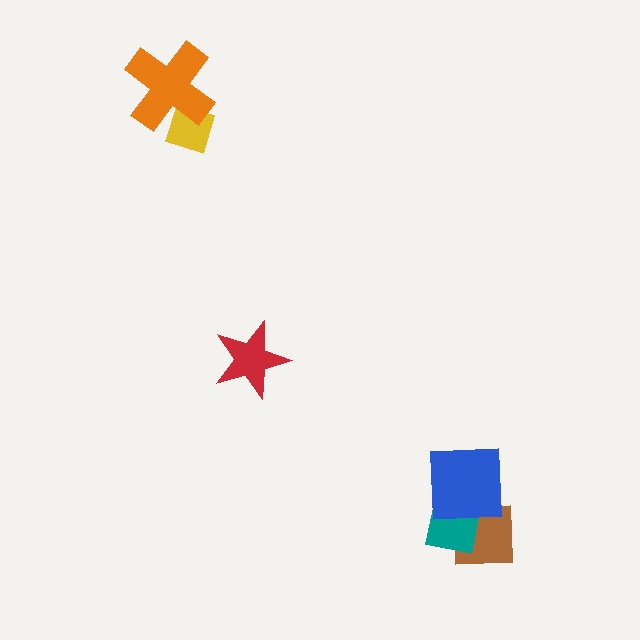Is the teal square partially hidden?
Yes, it is partially covered by another shape.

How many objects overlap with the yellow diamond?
1 object overlaps with the yellow diamond.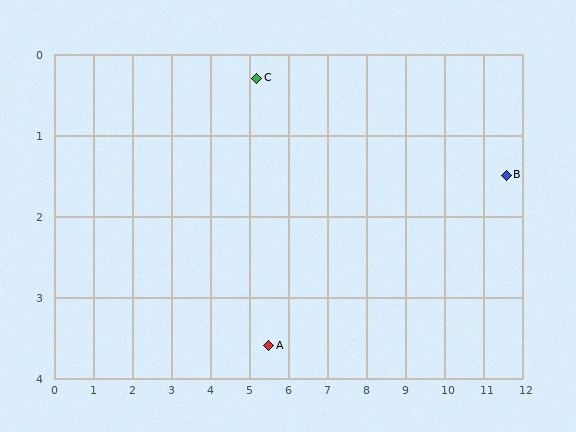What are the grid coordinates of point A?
Point A is at approximately (5.5, 3.6).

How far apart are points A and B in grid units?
Points A and B are about 6.5 grid units apart.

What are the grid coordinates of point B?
Point B is at approximately (11.6, 1.5).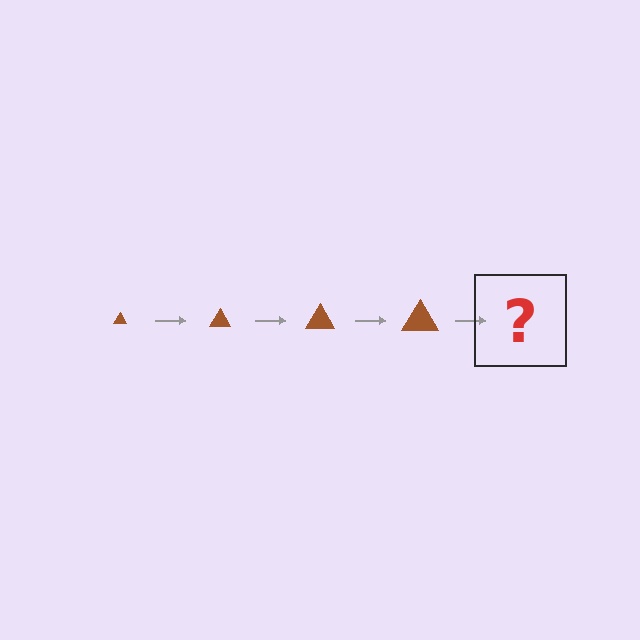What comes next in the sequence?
The next element should be a brown triangle, larger than the previous one.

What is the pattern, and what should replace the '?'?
The pattern is that the triangle gets progressively larger each step. The '?' should be a brown triangle, larger than the previous one.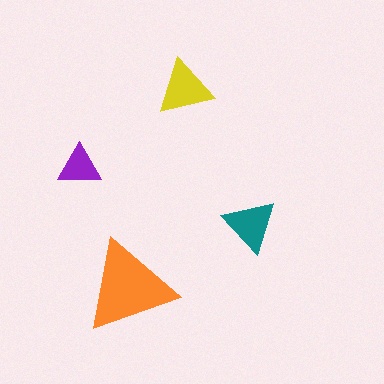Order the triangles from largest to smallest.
the orange one, the yellow one, the teal one, the purple one.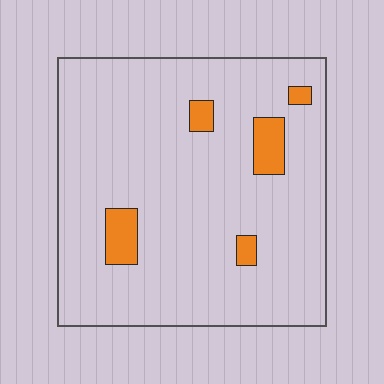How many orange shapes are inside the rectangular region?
5.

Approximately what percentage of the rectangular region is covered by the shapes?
Approximately 10%.